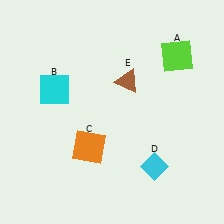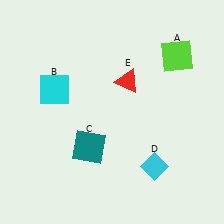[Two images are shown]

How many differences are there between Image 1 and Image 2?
There are 2 differences between the two images.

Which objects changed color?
C changed from orange to teal. E changed from brown to red.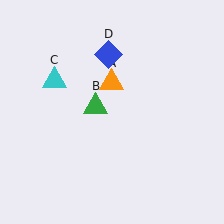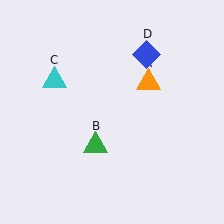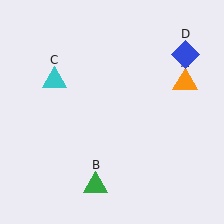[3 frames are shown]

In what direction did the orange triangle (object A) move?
The orange triangle (object A) moved right.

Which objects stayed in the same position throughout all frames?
Cyan triangle (object C) remained stationary.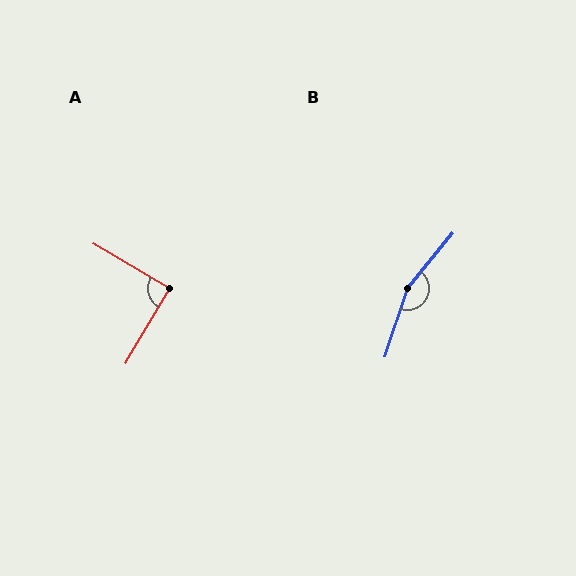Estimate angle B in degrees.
Approximately 159 degrees.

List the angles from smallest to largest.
A (90°), B (159°).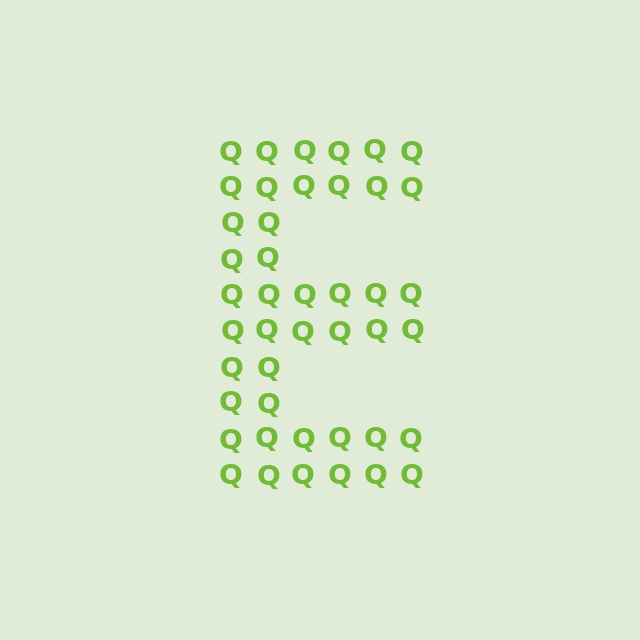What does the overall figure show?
The overall figure shows the letter E.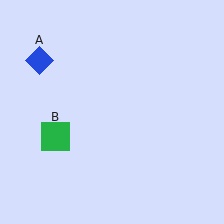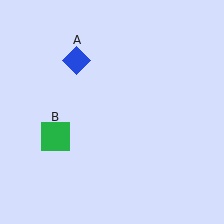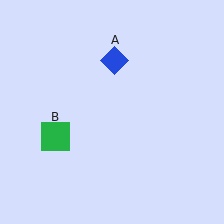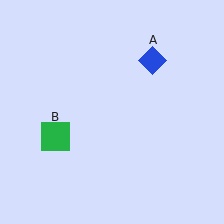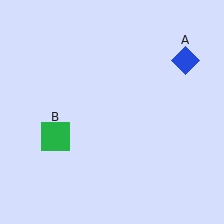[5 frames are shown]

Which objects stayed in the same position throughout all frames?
Green square (object B) remained stationary.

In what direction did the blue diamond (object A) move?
The blue diamond (object A) moved right.